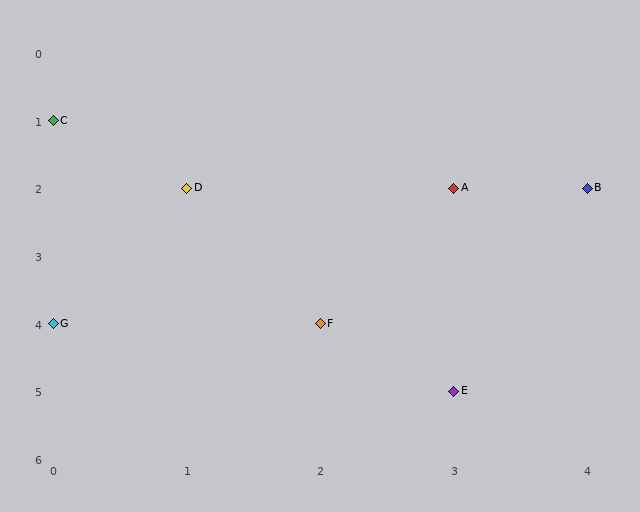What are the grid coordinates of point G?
Point G is at grid coordinates (0, 4).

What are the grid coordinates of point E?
Point E is at grid coordinates (3, 5).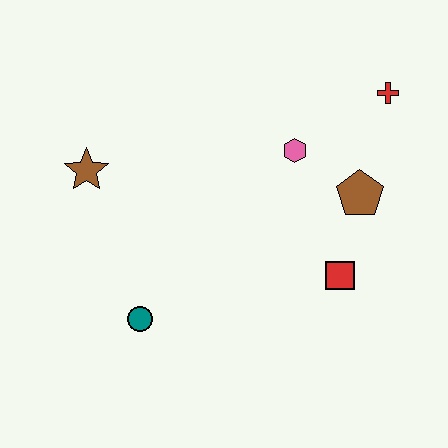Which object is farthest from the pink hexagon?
The teal circle is farthest from the pink hexagon.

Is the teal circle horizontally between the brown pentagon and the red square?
No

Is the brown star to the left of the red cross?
Yes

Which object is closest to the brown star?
The teal circle is closest to the brown star.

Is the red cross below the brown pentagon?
No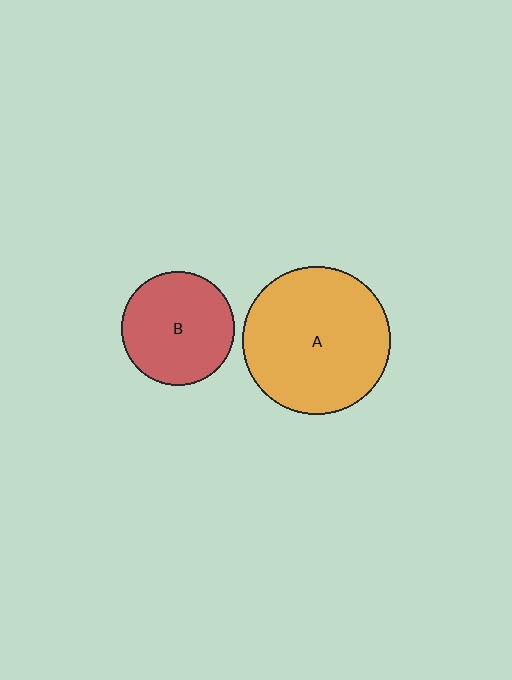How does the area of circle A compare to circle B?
Approximately 1.7 times.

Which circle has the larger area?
Circle A (orange).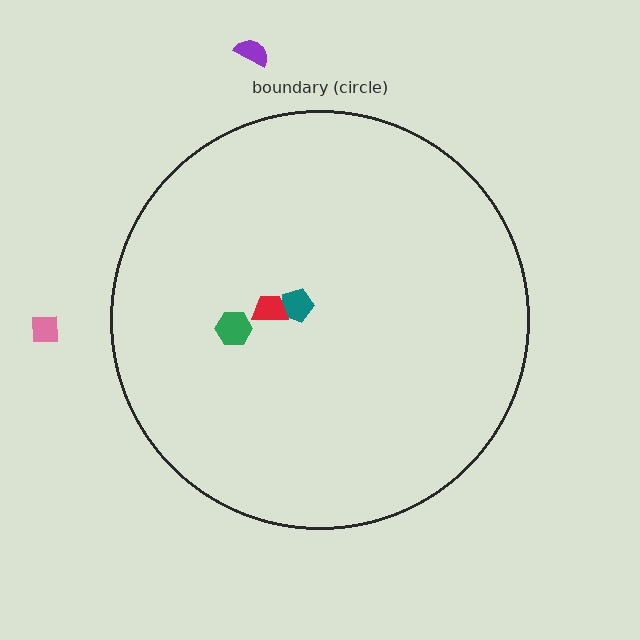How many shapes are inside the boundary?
3 inside, 2 outside.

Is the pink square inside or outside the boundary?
Outside.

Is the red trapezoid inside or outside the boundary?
Inside.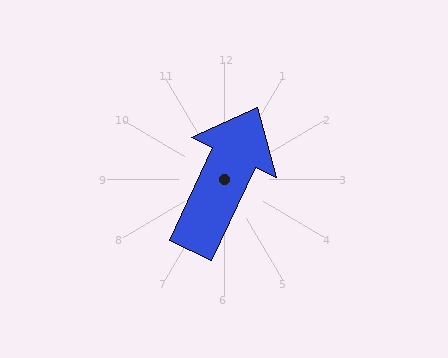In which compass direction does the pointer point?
Northeast.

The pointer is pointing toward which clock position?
Roughly 1 o'clock.